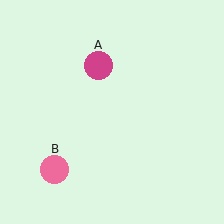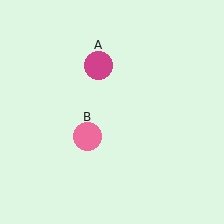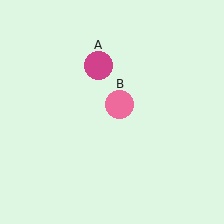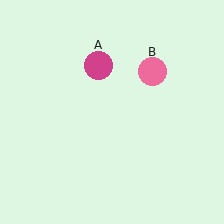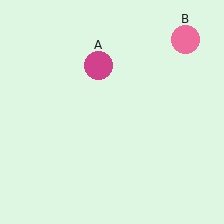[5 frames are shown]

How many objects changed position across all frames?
1 object changed position: pink circle (object B).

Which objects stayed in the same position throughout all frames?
Magenta circle (object A) remained stationary.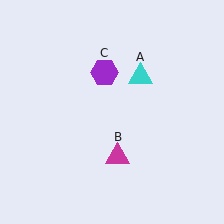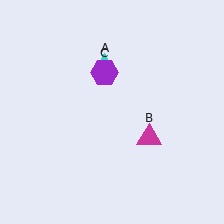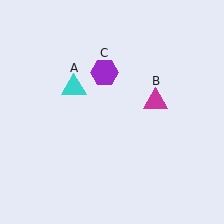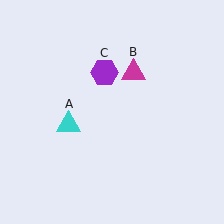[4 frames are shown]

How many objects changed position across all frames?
2 objects changed position: cyan triangle (object A), magenta triangle (object B).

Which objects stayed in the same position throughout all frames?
Purple hexagon (object C) remained stationary.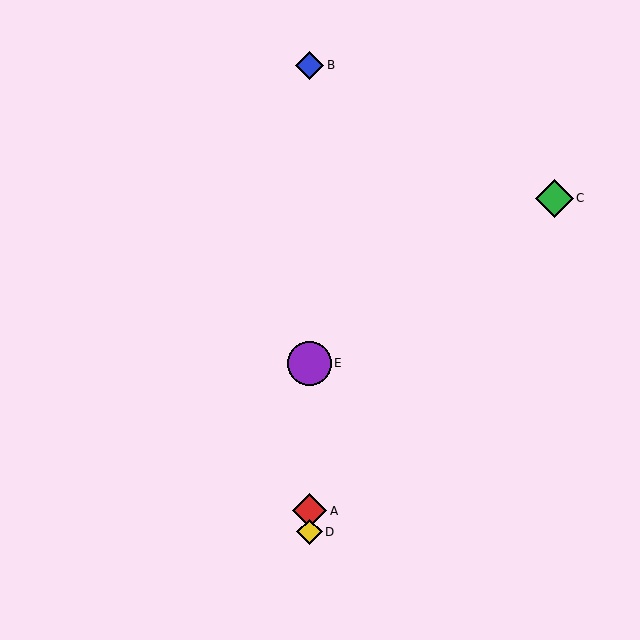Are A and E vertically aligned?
Yes, both are at x≈309.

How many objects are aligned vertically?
4 objects (A, B, D, E) are aligned vertically.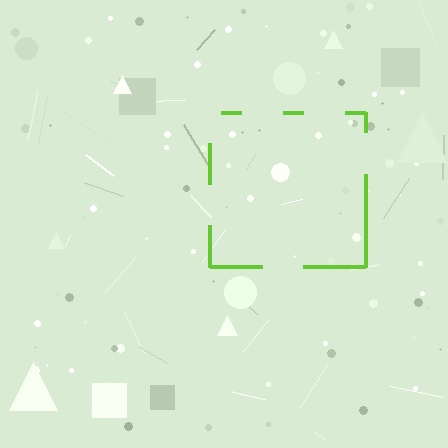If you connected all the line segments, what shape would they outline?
They would outline a square.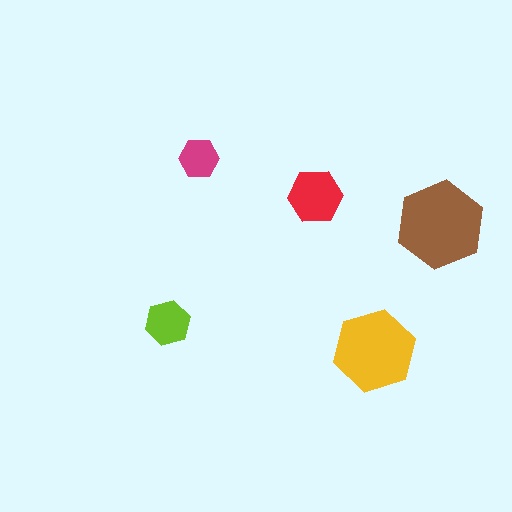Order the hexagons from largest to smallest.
the brown one, the yellow one, the red one, the lime one, the magenta one.